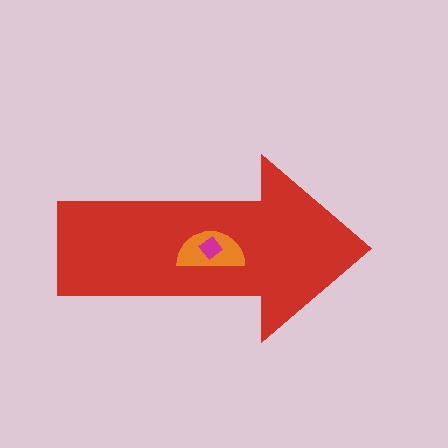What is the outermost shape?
The red arrow.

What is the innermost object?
The magenta diamond.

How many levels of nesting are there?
3.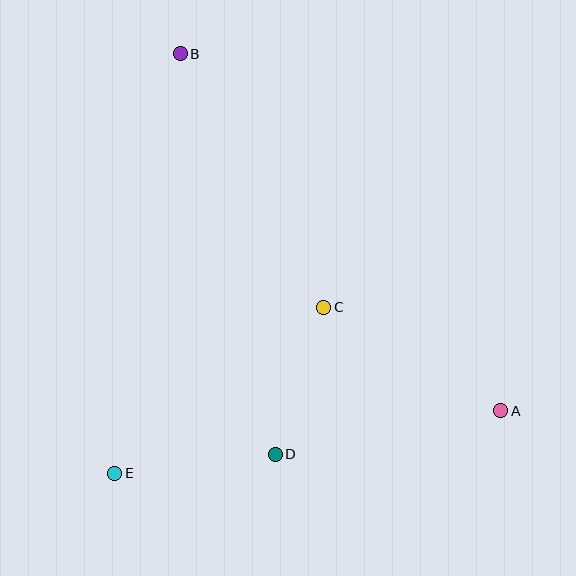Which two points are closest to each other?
Points C and D are closest to each other.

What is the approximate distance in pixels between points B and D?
The distance between B and D is approximately 412 pixels.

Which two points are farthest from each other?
Points A and B are farthest from each other.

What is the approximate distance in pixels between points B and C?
The distance between B and C is approximately 291 pixels.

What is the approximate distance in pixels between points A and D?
The distance between A and D is approximately 230 pixels.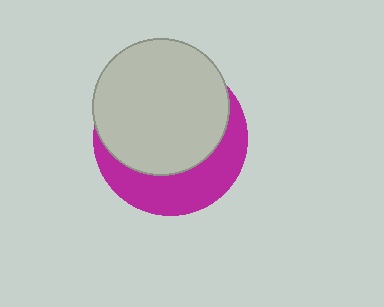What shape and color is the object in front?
The object in front is a light gray circle.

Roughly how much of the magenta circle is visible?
A small part of it is visible (roughly 37%).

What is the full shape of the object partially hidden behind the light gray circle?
The partially hidden object is a magenta circle.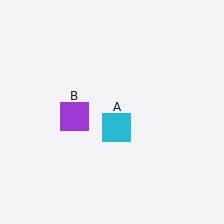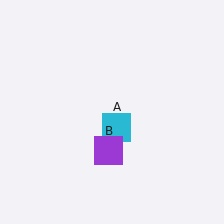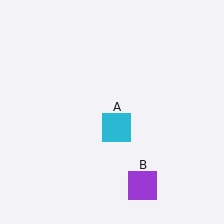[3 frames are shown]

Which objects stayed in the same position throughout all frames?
Cyan square (object A) remained stationary.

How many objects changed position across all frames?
1 object changed position: purple square (object B).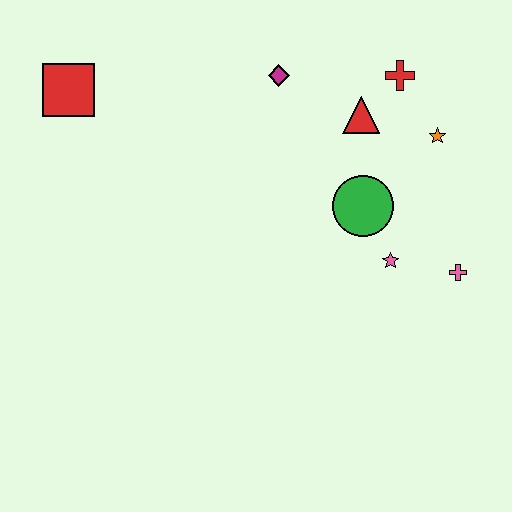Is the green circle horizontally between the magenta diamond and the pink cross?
Yes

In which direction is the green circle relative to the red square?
The green circle is to the right of the red square.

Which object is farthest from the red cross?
The red square is farthest from the red cross.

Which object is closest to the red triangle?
The red cross is closest to the red triangle.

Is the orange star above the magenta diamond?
No